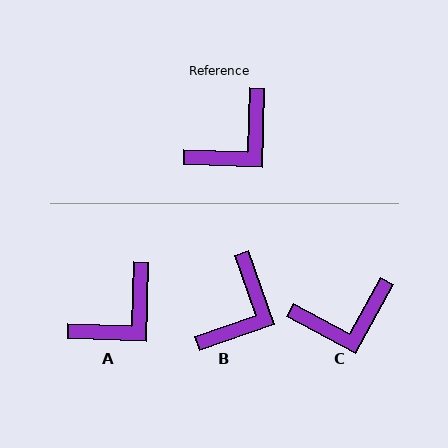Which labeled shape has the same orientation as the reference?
A.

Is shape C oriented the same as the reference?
No, it is off by about 27 degrees.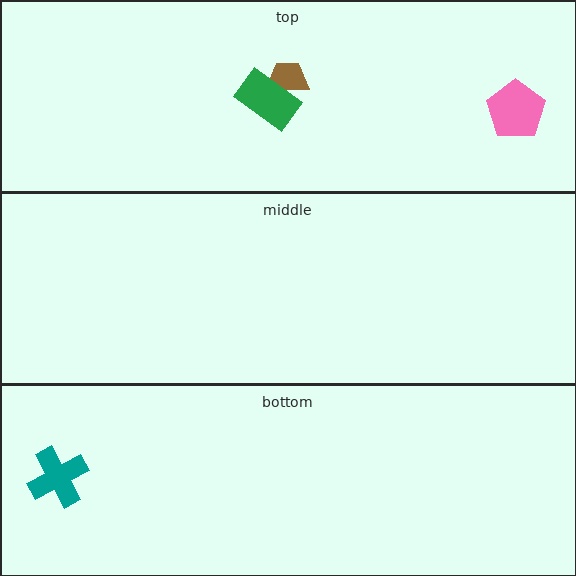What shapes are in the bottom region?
The teal cross.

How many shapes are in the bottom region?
1.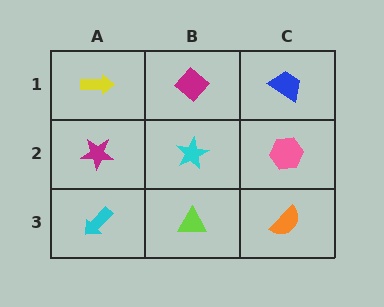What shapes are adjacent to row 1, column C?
A pink hexagon (row 2, column C), a magenta diamond (row 1, column B).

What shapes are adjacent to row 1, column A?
A magenta star (row 2, column A), a magenta diamond (row 1, column B).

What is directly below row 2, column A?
A cyan arrow.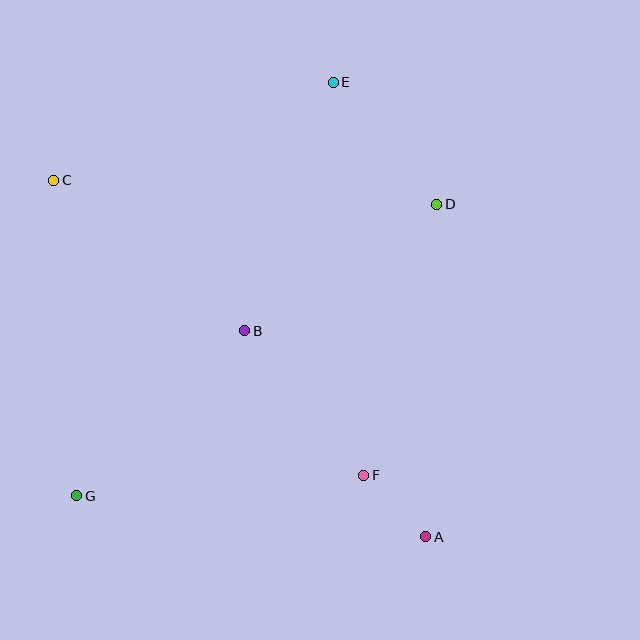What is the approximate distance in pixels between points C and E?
The distance between C and E is approximately 296 pixels.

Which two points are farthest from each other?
Points A and C are farthest from each other.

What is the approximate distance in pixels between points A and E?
The distance between A and E is approximately 464 pixels.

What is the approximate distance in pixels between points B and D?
The distance between B and D is approximately 230 pixels.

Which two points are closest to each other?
Points A and F are closest to each other.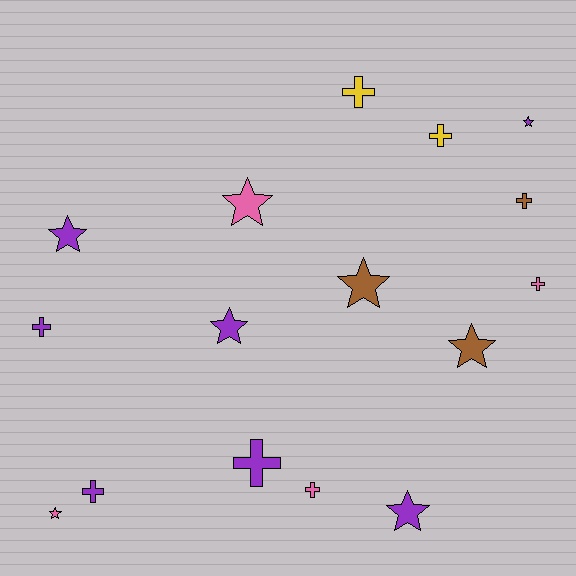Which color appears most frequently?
Purple, with 7 objects.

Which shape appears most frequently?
Star, with 8 objects.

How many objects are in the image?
There are 16 objects.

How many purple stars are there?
There are 4 purple stars.